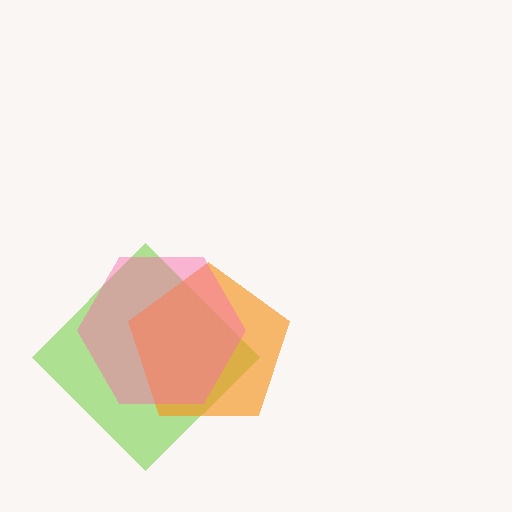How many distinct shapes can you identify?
There are 3 distinct shapes: a lime diamond, an orange pentagon, a pink hexagon.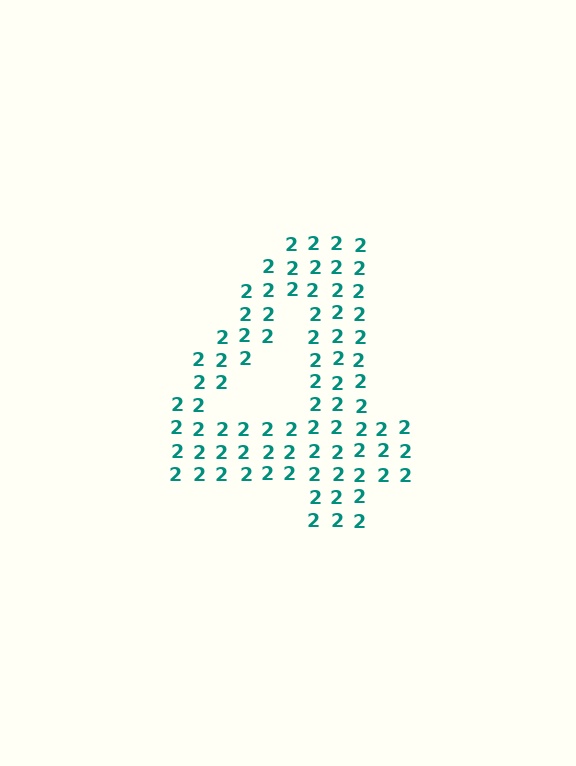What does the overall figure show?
The overall figure shows the digit 4.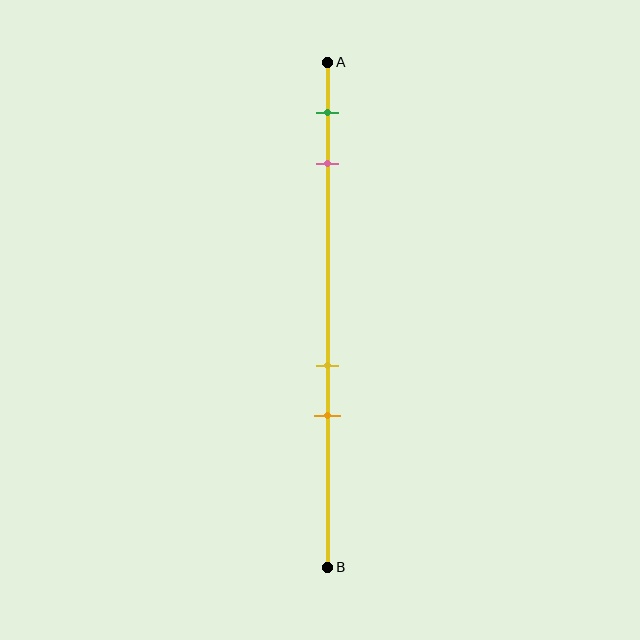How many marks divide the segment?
There are 4 marks dividing the segment.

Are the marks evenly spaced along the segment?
No, the marks are not evenly spaced.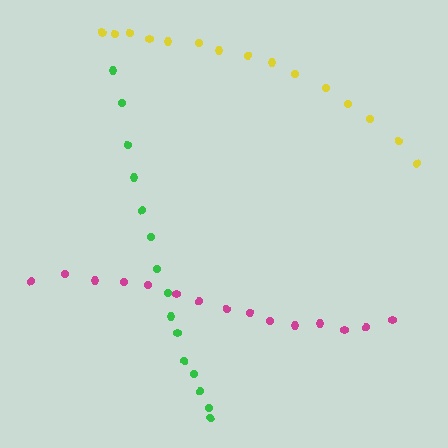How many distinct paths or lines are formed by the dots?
There are 3 distinct paths.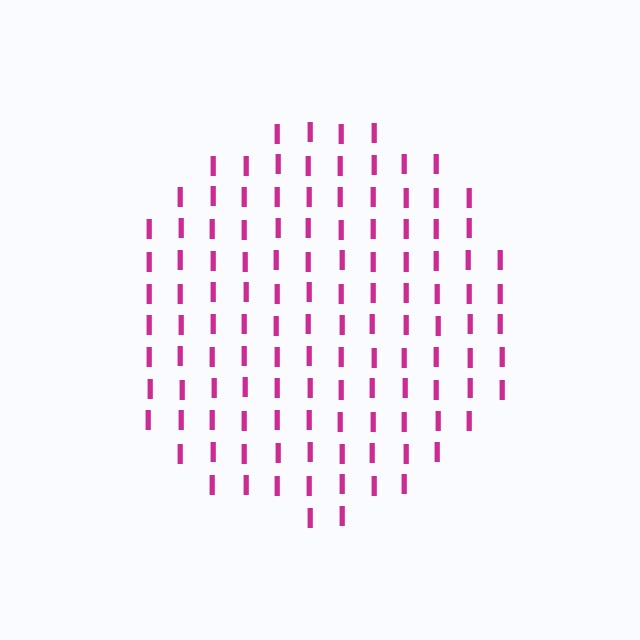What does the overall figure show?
The overall figure shows a circle.